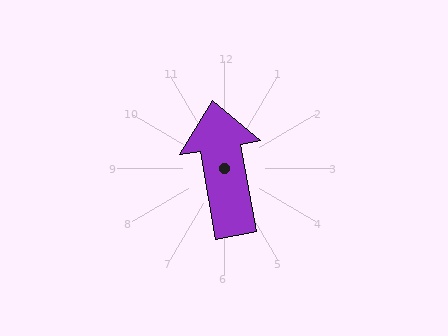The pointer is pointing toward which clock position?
Roughly 12 o'clock.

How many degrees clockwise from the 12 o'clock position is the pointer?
Approximately 350 degrees.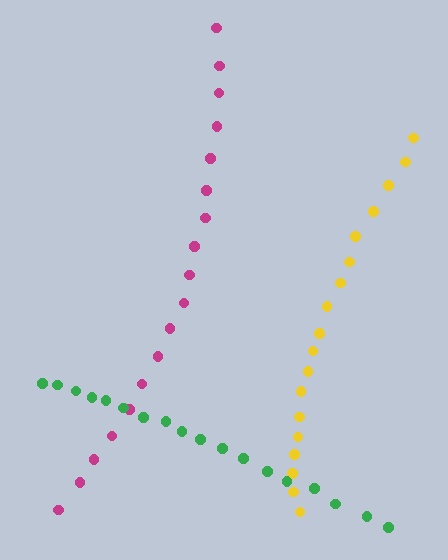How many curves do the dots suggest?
There are 3 distinct paths.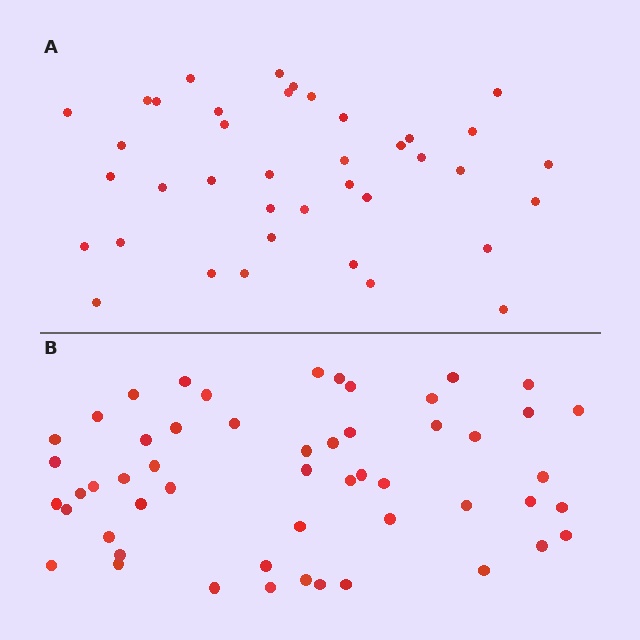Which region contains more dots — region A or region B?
Region B (the bottom region) has more dots.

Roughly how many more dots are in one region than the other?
Region B has approximately 15 more dots than region A.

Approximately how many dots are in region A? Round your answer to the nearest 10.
About 40 dots. (The exact count is 39, which rounds to 40.)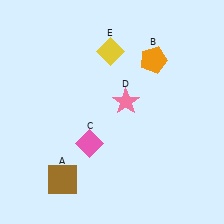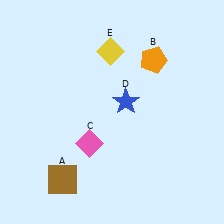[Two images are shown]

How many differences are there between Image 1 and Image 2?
There is 1 difference between the two images.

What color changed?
The star (D) changed from pink in Image 1 to blue in Image 2.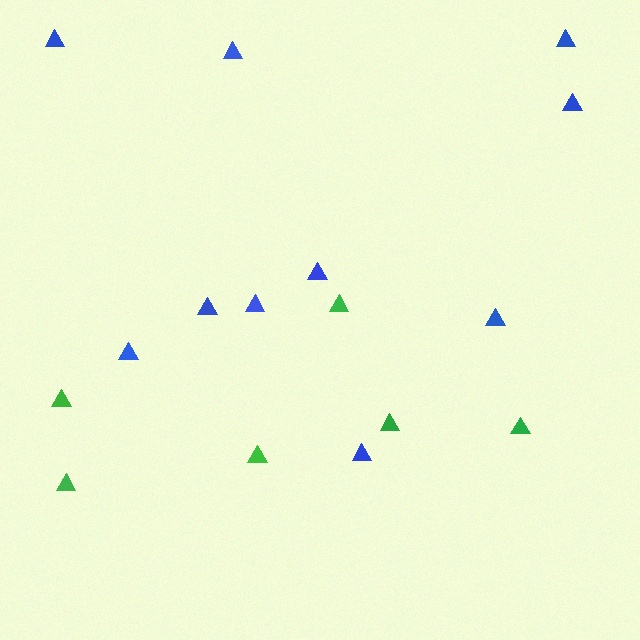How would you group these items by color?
There are 2 groups: one group of green triangles (6) and one group of blue triangles (10).